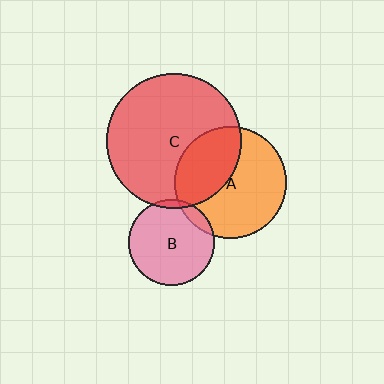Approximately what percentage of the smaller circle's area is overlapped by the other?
Approximately 10%.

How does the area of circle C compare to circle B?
Approximately 2.5 times.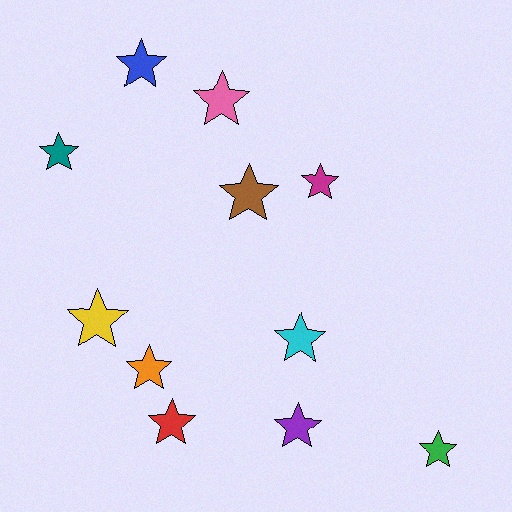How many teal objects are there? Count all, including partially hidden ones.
There is 1 teal object.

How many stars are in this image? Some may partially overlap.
There are 11 stars.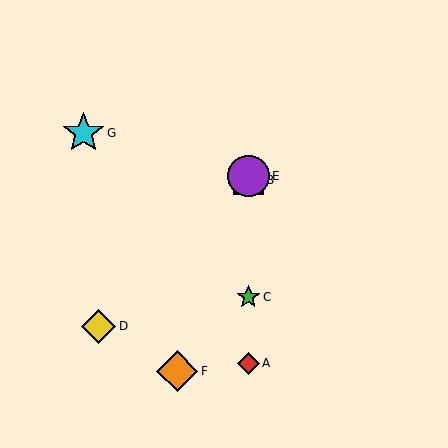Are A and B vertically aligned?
Yes, both are at x≈248.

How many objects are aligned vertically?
4 objects (A, B, C, E) are aligned vertically.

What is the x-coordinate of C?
Object C is at x≈248.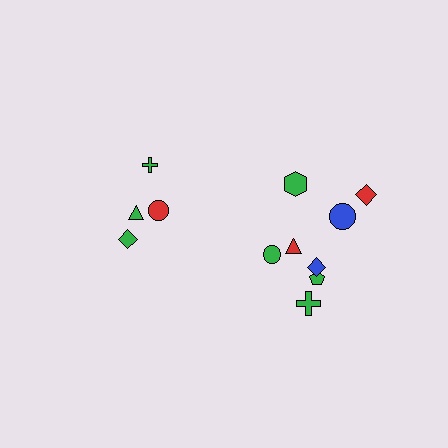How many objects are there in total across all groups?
There are 12 objects.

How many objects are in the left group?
There are 4 objects.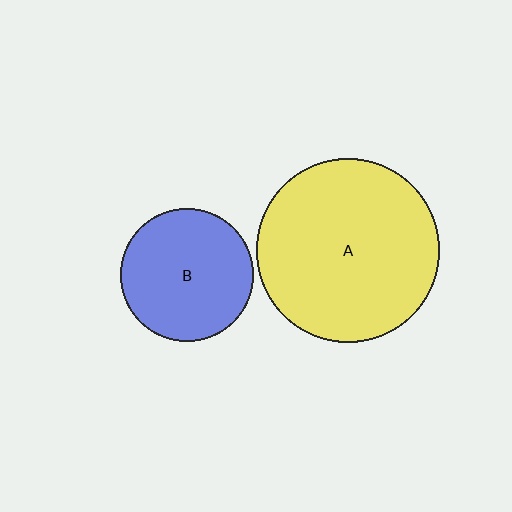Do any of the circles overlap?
No, none of the circles overlap.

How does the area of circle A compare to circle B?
Approximately 1.9 times.